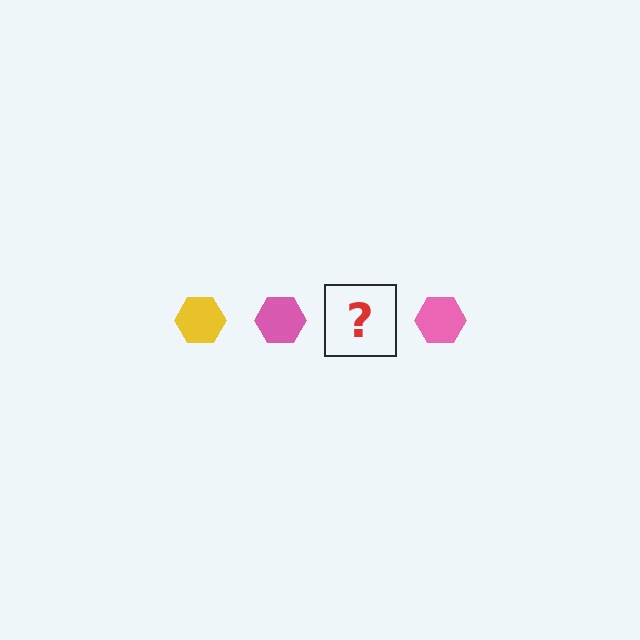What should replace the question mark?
The question mark should be replaced with a yellow hexagon.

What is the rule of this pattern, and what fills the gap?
The rule is that the pattern cycles through yellow, pink hexagons. The gap should be filled with a yellow hexagon.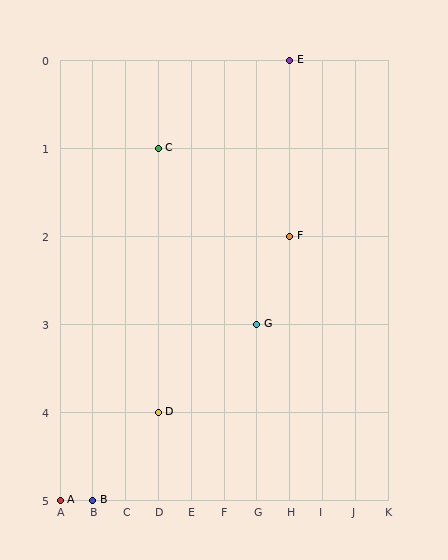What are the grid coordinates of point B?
Point B is at grid coordinates (B, 5).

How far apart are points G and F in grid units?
Points G and F are 1 column and 1 row apart (about 1.4 grid units diagonally).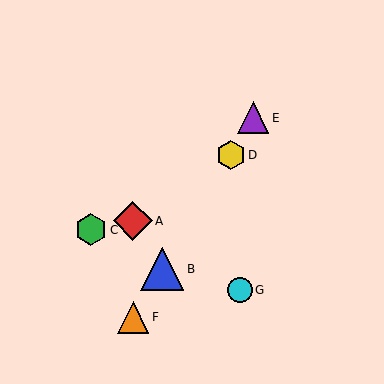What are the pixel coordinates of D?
Object D is at (231, 155).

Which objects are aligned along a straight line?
Objects B, D, E, F are aligned along a straight line.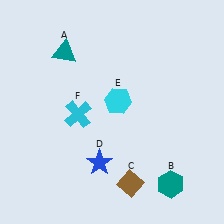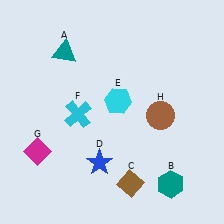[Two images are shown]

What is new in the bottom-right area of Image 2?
A brown circle (H) was added in the bottom-right area of Image 2.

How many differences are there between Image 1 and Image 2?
There are 2 differences between the two images.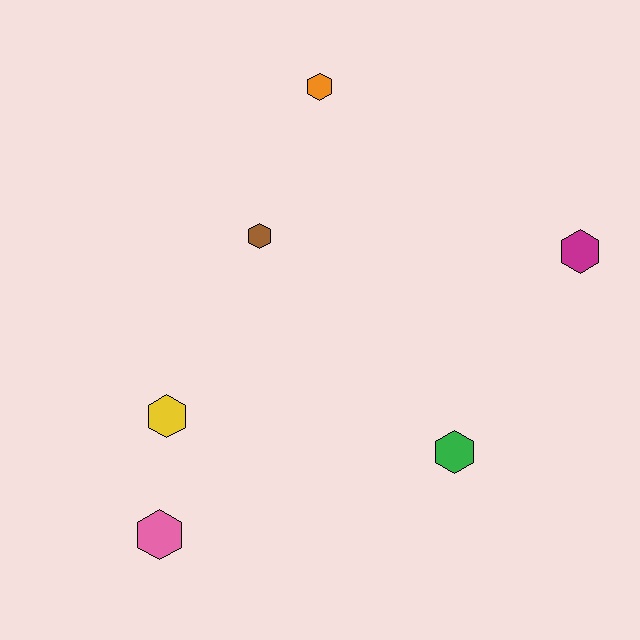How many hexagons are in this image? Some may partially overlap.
There are 6 hexagons.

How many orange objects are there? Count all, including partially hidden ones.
There is 1 orange object.